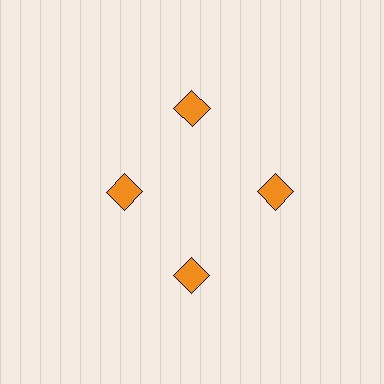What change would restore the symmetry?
The symmetry would be restored by moving it outward, back onto the ring so that all 4 squares sit at equal angles and equal distance from the center.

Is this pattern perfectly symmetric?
No. The 4 orange squares are arranged in a ring, but one element near the 9 o'clock position is pulled inward toward the center, breaking the 4-fold rotational symmetry.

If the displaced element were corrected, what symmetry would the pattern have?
It would have 4-fold rotational symmetry — the pattern would map onto itself every 90 degrees.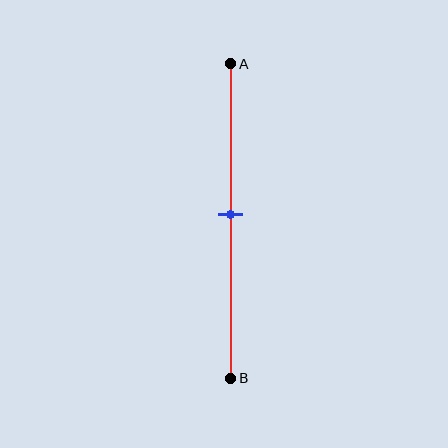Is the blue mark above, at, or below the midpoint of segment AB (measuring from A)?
The blue mark is approximately at the midpoint of segment AB.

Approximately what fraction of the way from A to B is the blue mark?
The blue mark is approximately 50% of the way from A to B.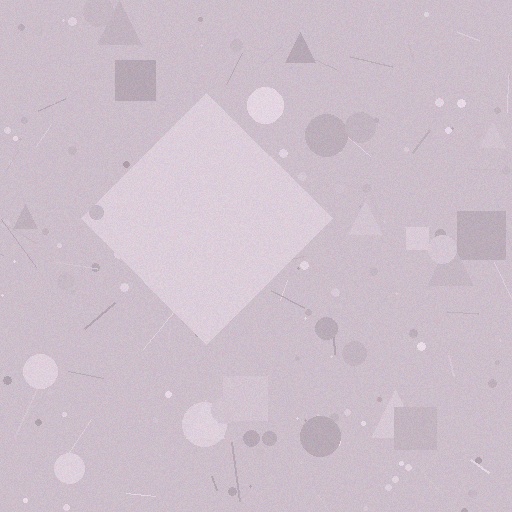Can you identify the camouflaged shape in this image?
The camouflaged shape is a diamond.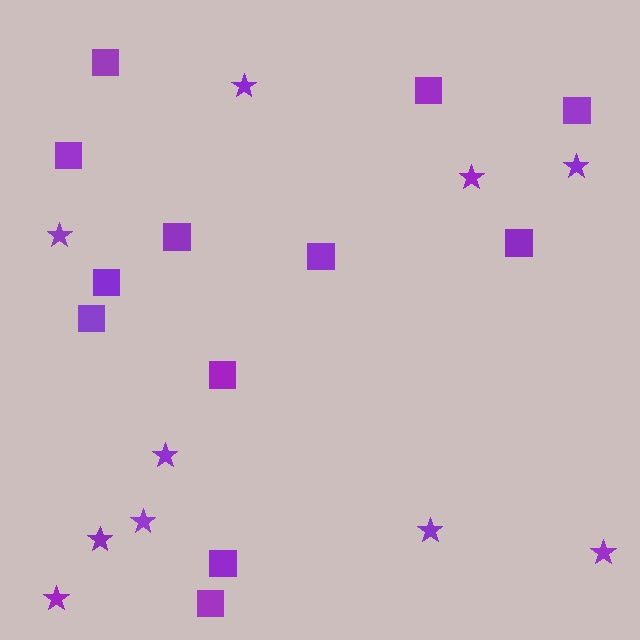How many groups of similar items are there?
There are 2 groups: one group of stars (10) and one group of squares (12).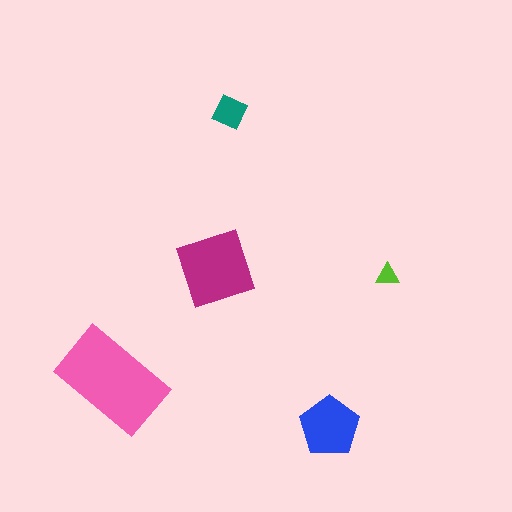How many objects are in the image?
There are 5 objects in the image.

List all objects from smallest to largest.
The lime triangle, the teal square, the blue pentagon, the magenta diamond, the pink rectangle.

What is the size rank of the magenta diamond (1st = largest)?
2nd.